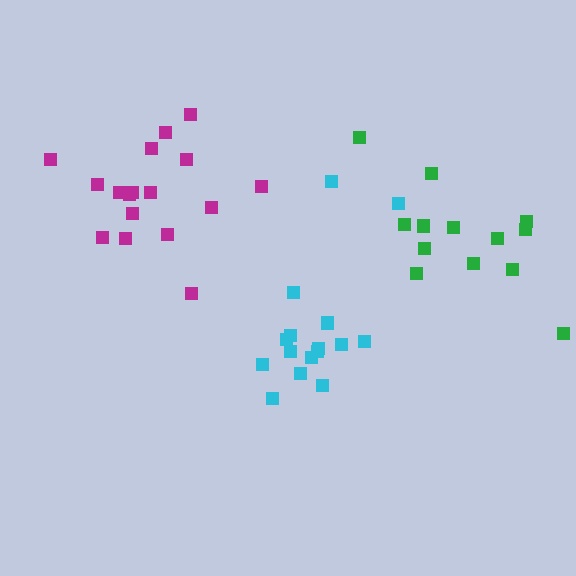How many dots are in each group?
Group 1: 16 dots, Group 2: 17 dots, Group 3: 13 dots (46 total).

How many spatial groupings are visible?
There are 3 spatial groupings.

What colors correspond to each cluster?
The clusters are colored: cyan, magenta, green.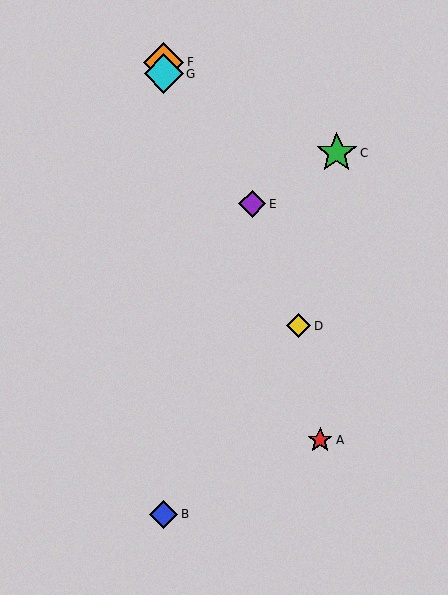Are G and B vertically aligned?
Yes, both are at x≈164.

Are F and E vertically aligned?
No, F is at x≈164 and E is at x≈252.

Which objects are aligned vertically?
Objects B, F, G are aligned vertically.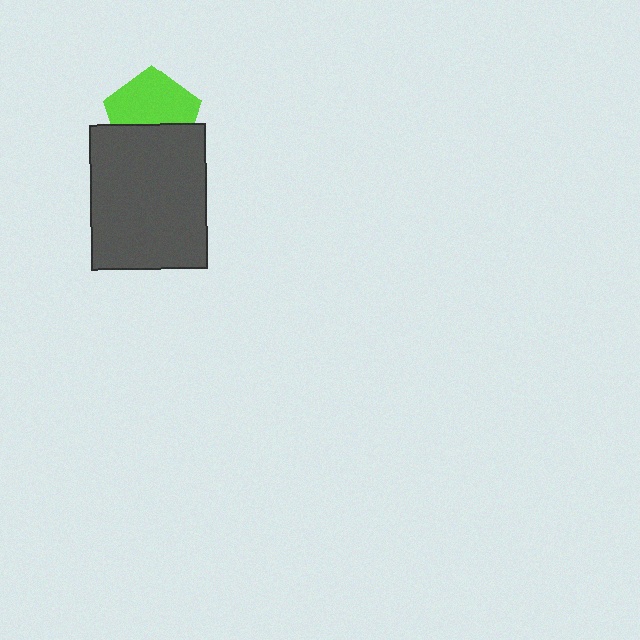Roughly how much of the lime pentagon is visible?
About half of it is visible (roughly 61%).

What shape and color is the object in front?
The object in front is a dark gray rectangle.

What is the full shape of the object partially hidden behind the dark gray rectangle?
The partially hidden object is a lime pentagon.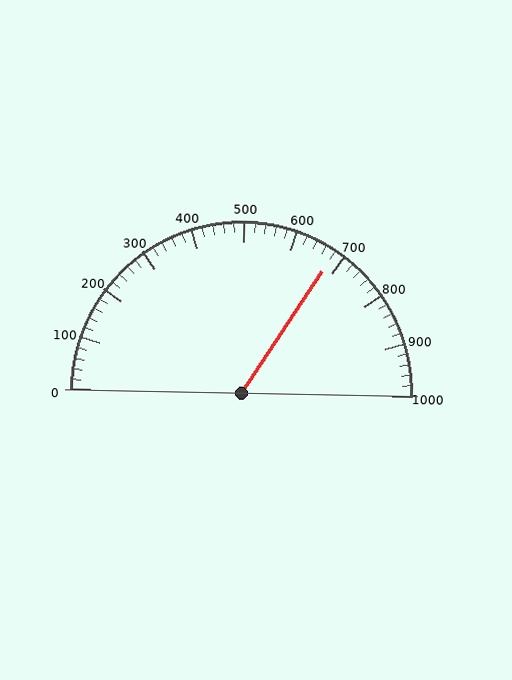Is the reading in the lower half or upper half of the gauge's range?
The reading is in the upper half of the range (0 to 1000).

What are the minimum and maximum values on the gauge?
The gauge ranges from 0 to 1000.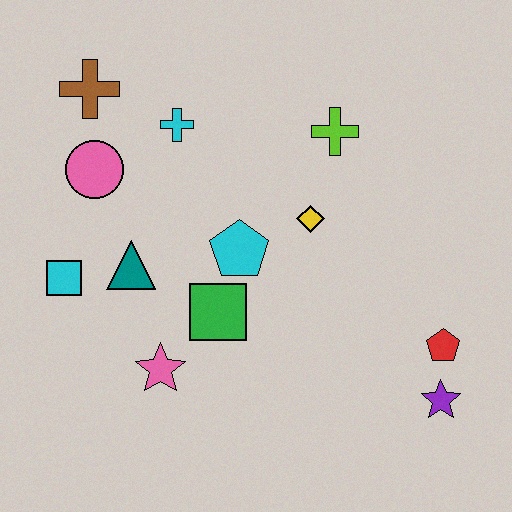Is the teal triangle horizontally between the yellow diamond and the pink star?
No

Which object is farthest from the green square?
The brown cross is farthest from the green square.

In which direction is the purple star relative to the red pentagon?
The purple star is below the red pentagon.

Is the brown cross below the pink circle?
No